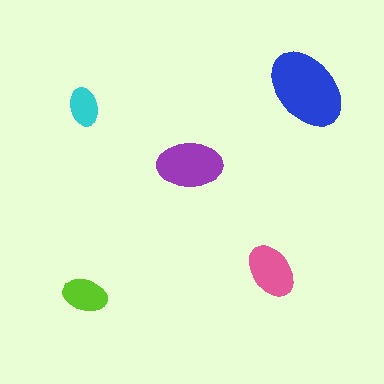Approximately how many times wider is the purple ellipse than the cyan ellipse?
About 1.5 times wider.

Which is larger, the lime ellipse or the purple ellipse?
The purple one.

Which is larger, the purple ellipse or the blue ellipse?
The blue one.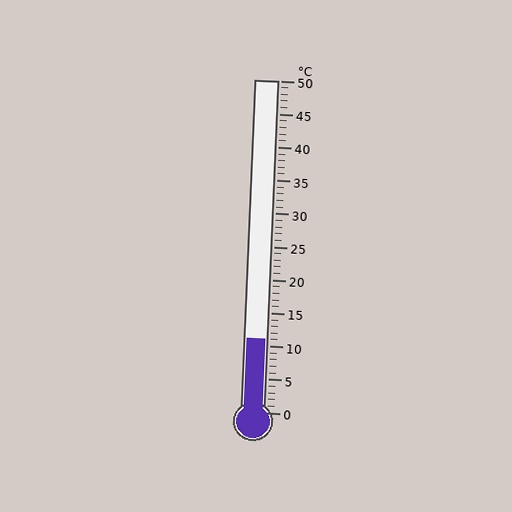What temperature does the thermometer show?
The thermometer shows approximately 11°C.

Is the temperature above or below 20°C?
The temperature is below 20°C.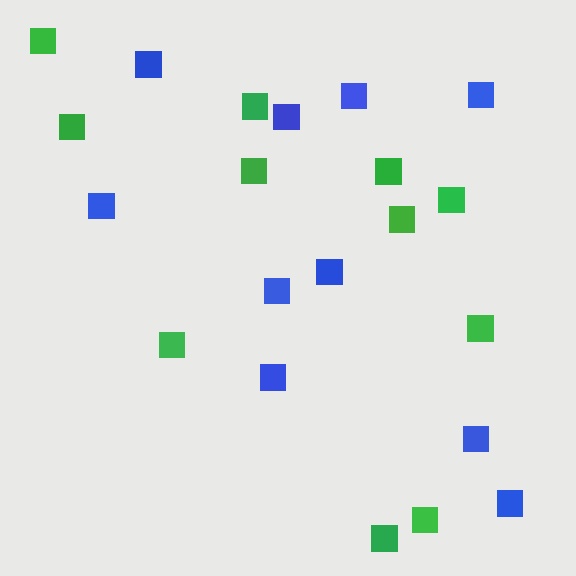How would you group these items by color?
There are 2 groups: one group of blue squares (10) and one group of green squares (11).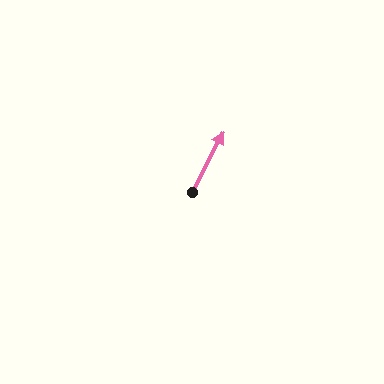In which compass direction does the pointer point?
Northeast.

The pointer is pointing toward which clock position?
Roughly 1 o'clock.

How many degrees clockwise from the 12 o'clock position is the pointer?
Approximately 27 degrees.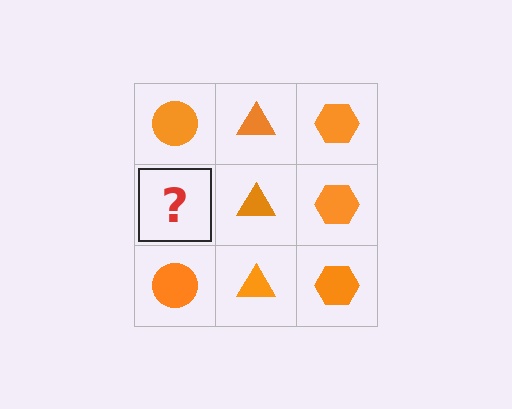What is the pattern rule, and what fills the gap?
The rule is that each column has a consistent shape. The gap should be filled with an orange circle.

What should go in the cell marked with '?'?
The missing cell should contain an orange circle.